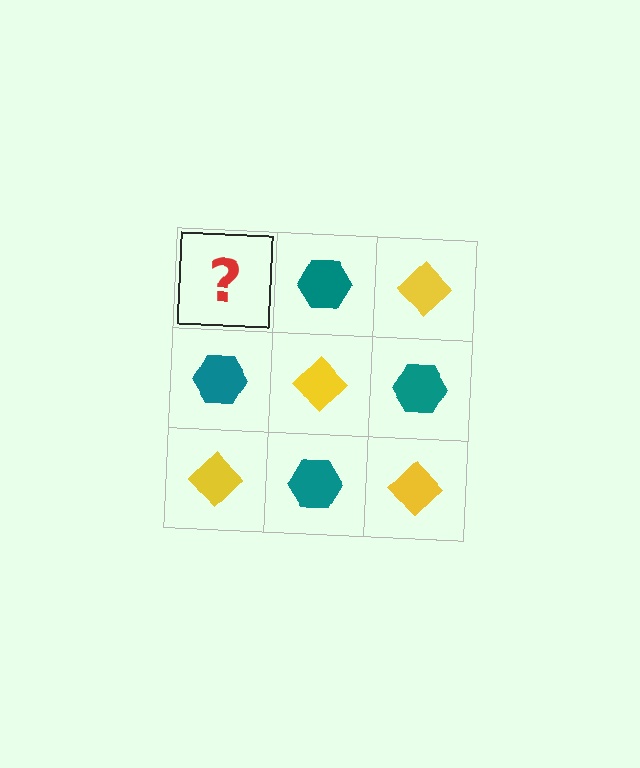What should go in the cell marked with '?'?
The missing cell should contain a yellow diamond.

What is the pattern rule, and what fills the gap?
The rule is that it alternates yellow diamond and teal hexagon in a checkerboard pattern. The gap should be filled with a yellow diamond.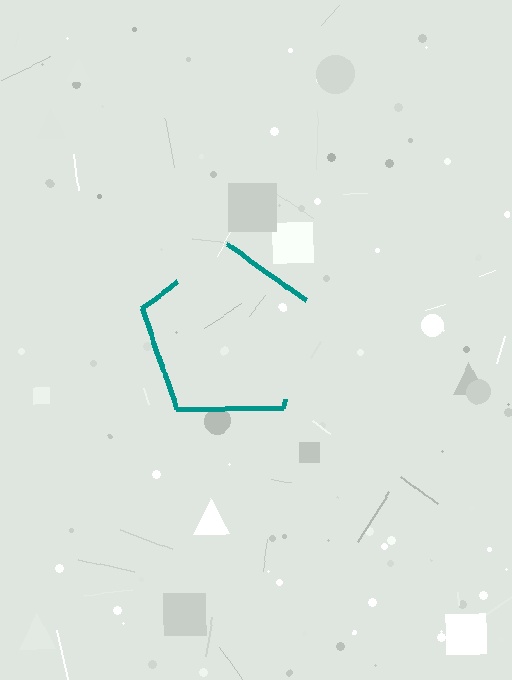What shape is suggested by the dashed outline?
The dashed outline suggests a pentagon.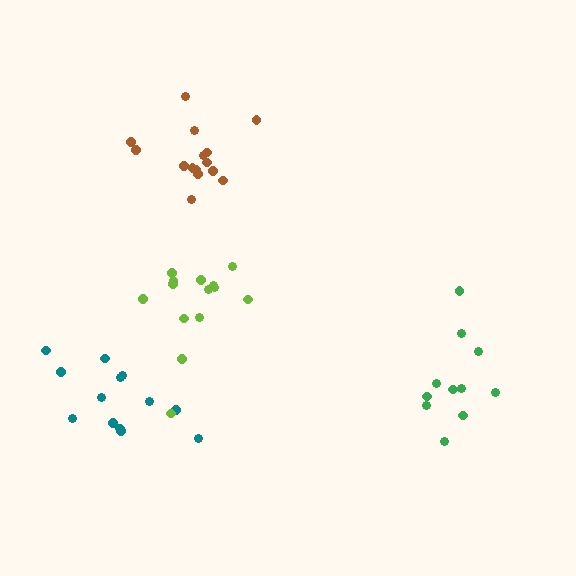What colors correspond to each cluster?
The clusters are colored: teal, brown, lime, green.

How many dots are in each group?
Group 1: 13 dots, Group 2: 15 dots, Group 3: 14 dots, Group 4: 11 dots (53 total).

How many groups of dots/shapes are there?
There are 4 groups.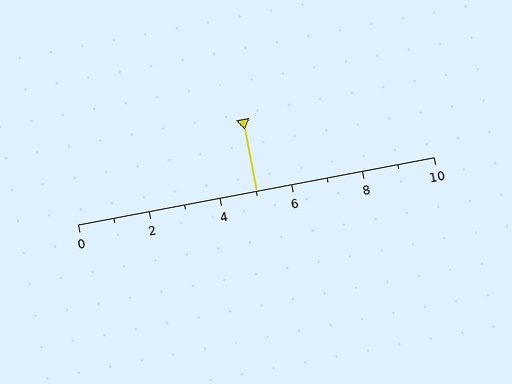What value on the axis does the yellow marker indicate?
The marker indicates approximately 5.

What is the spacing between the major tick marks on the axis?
The major ticks are spaced 2 apart.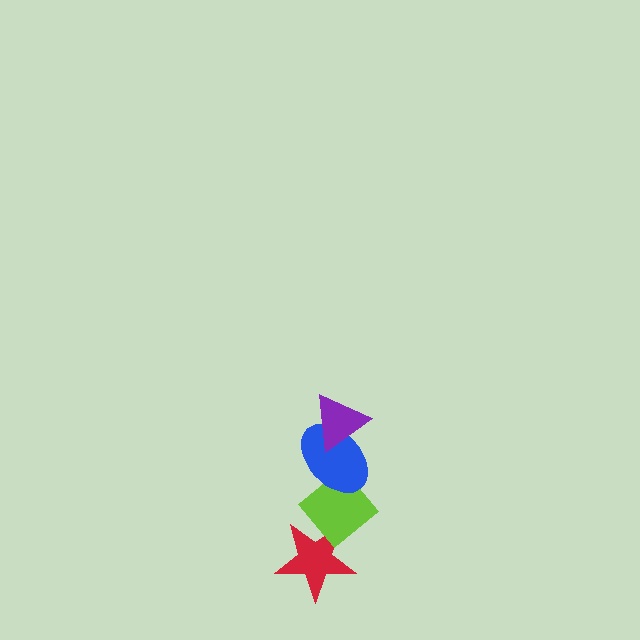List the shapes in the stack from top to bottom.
From top to bottom: the purple triangle, the blue ellipse, the lime diamond, the red star.